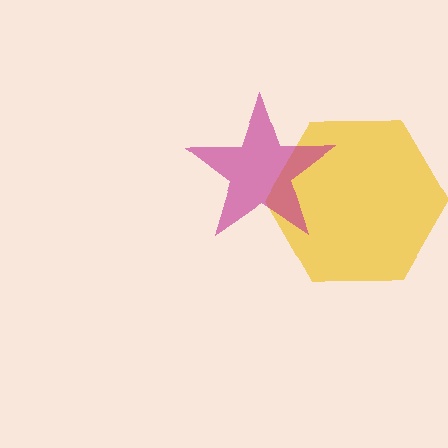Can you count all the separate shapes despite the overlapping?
Yes, there are 2 separate shapes.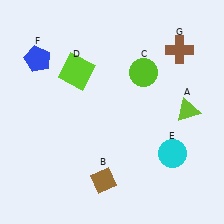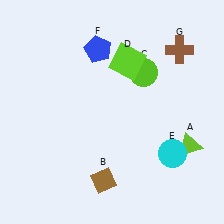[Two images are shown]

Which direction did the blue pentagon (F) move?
The blue pentagon (F) moved right.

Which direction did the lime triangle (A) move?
The lime triangle (A) moved down.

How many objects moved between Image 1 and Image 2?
3 objects moved between the two images.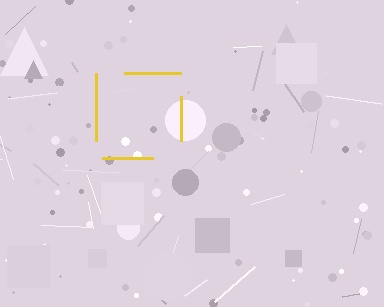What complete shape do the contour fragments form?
The contour fragments form a square.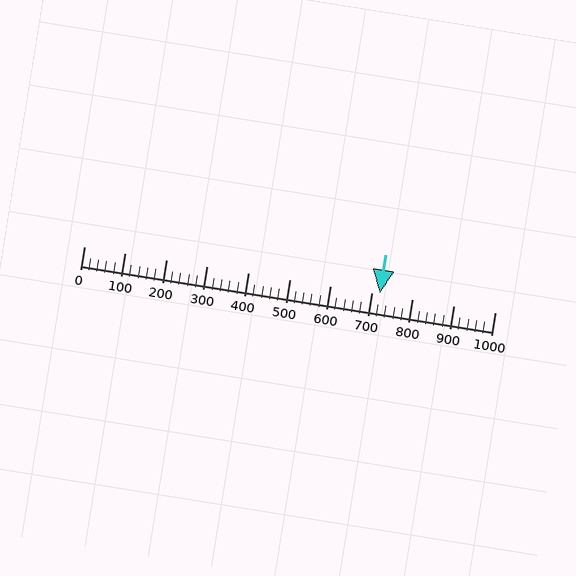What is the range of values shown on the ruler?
The ruler shows values from 0 to 1000.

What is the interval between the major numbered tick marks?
The major tick marks are spaced 100 units apart.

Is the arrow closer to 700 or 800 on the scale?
The arrow is closer to 700.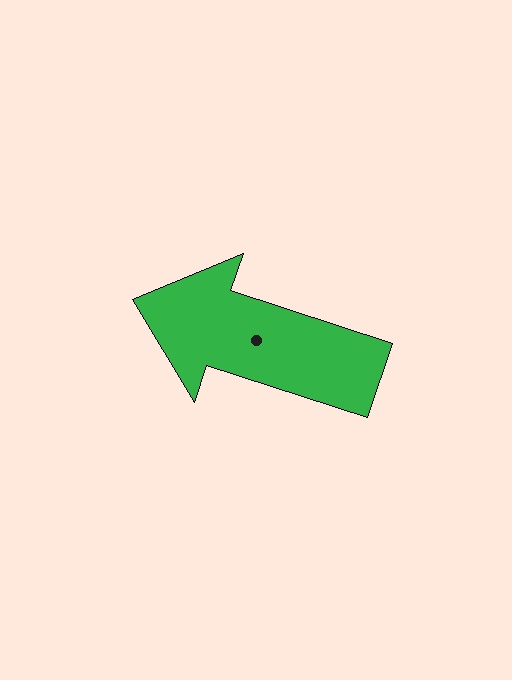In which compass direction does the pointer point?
West.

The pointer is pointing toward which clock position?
Roughly 10 o'clock.